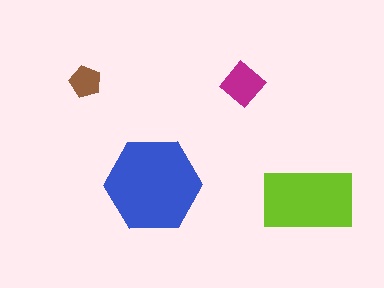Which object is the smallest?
The brown pentagon.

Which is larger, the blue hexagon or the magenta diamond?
The blue hexagon.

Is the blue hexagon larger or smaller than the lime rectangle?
Larger.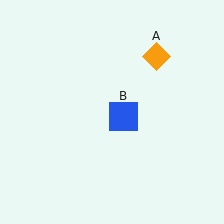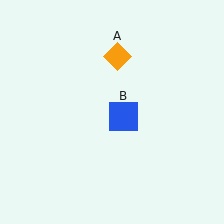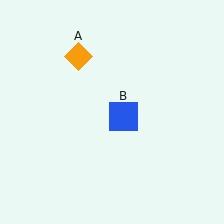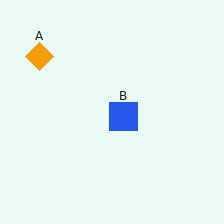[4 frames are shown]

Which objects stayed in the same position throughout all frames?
Blue square (object B) remained stationary.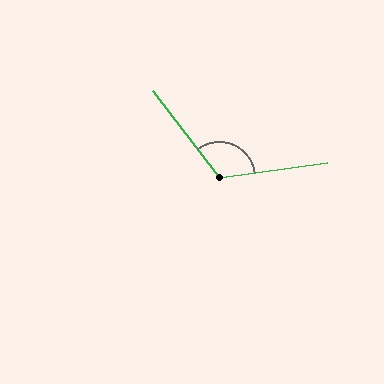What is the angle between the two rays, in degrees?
Approximately 120 degrees.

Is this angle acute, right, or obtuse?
It is obtuse.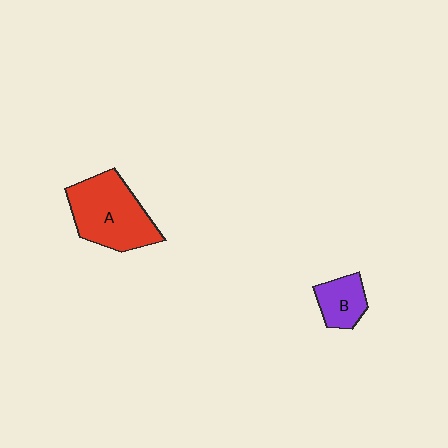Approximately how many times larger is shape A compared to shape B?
Approximately 2.3 times.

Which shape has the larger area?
Shape A (red).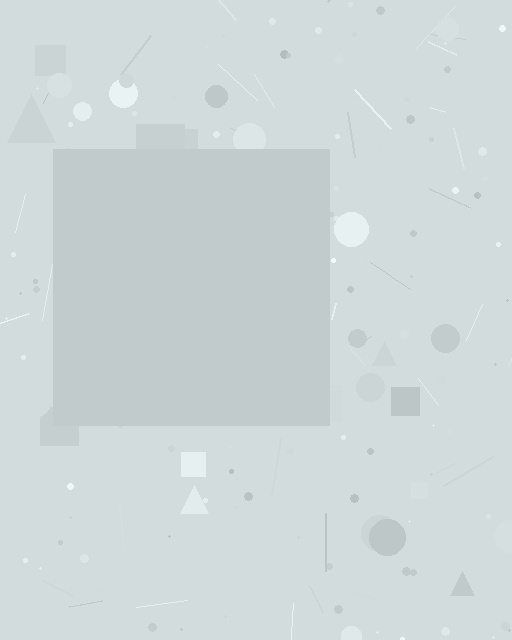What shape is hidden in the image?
A square is hidden in the image.